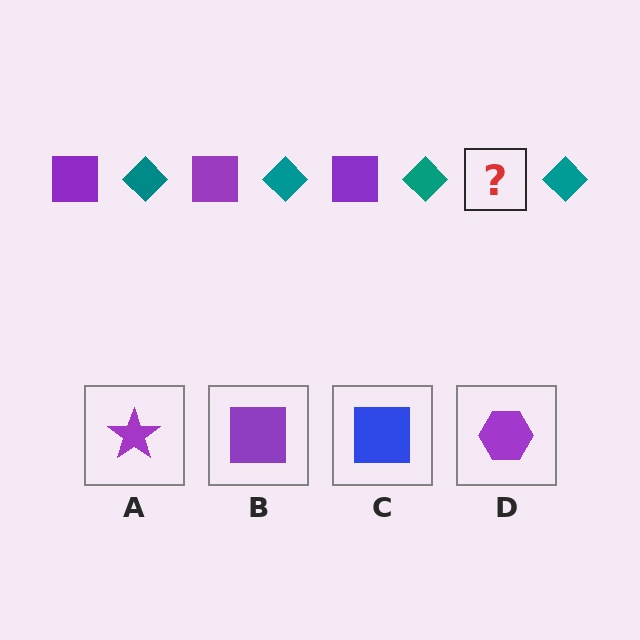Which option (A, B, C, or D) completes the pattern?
B.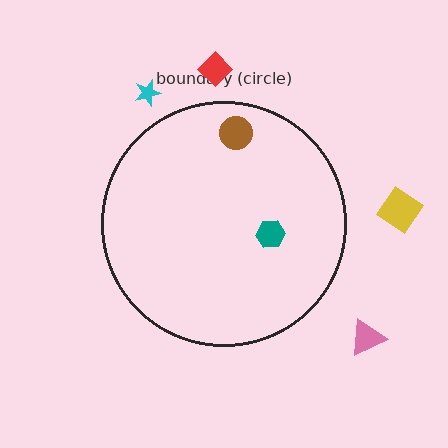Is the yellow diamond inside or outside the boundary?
Outside.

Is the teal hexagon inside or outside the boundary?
Inside.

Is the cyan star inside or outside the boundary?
Outside.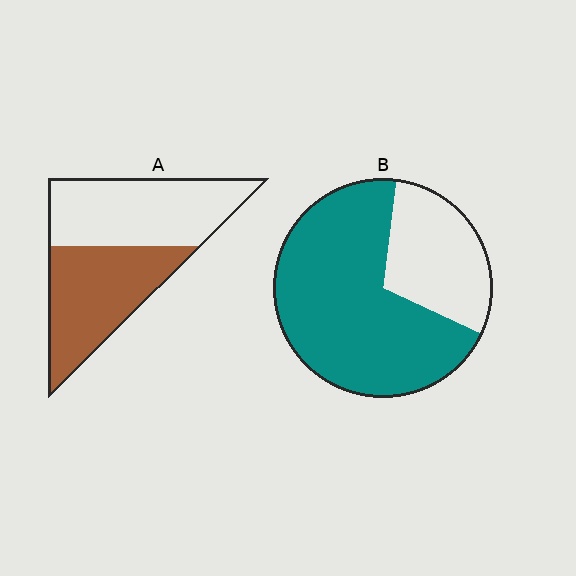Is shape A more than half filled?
Roughly half.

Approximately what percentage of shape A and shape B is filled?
A is approximately 50% and B is approximately 70%.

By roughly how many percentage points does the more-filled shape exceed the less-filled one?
By roughly 20 percentage points (B over A).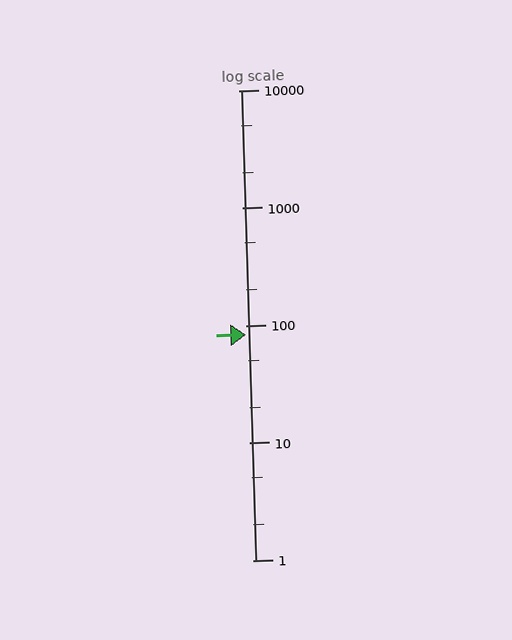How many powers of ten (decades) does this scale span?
The scale spans 4 decades, from 1 to 10000.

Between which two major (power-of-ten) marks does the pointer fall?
The pointer is between 10 and 100.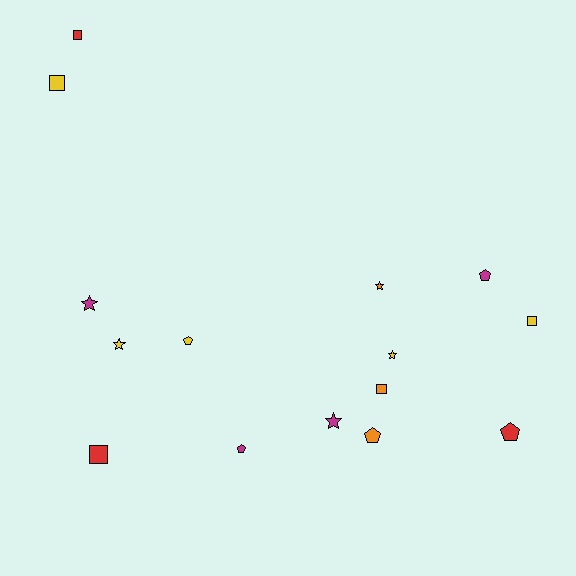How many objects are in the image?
There are 15 objects.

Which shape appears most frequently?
Square, with 5 objects.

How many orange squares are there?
There is 1 orange square.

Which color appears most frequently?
Yellow, with 5 objects.